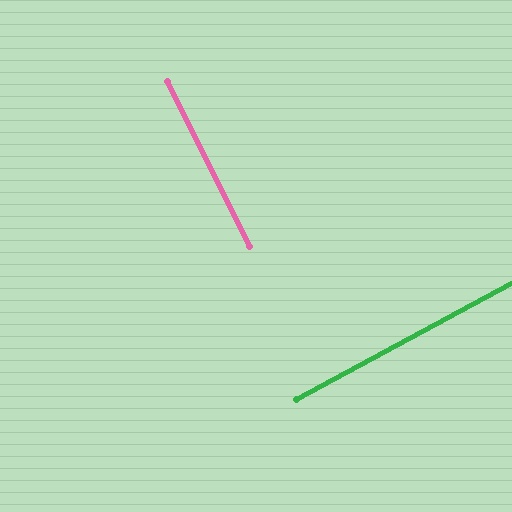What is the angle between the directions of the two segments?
Approximately 88 degrees.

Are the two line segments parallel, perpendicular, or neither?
Perpendicular — they meet at approximately 88°.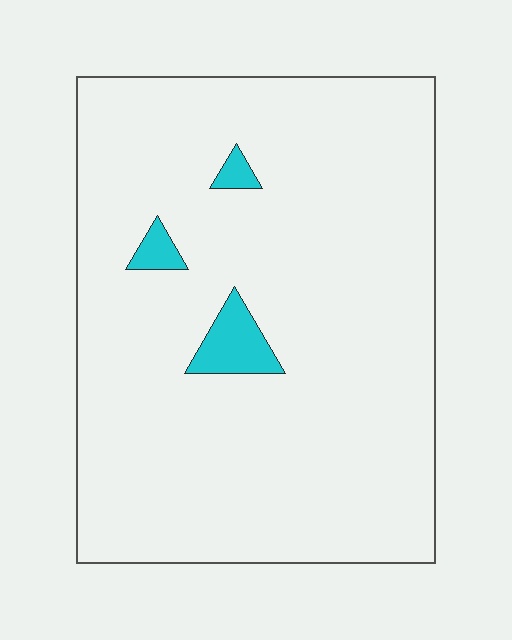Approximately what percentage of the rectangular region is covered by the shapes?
Approximately 5%.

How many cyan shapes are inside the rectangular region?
3.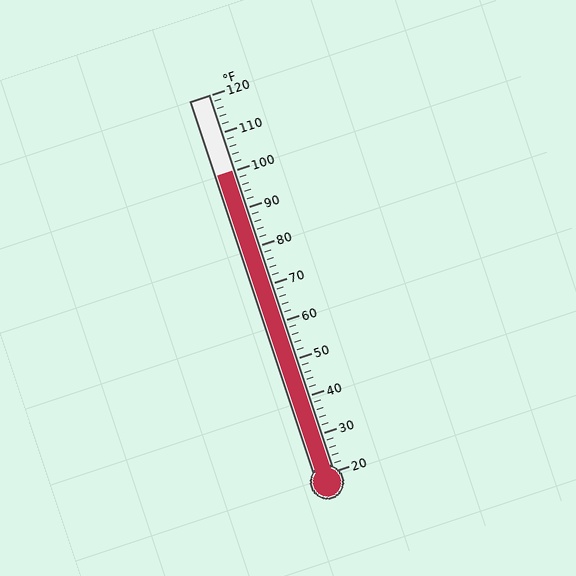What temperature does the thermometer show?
The thermometer shows approximately 100°F.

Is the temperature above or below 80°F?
The temperature is above 80°F.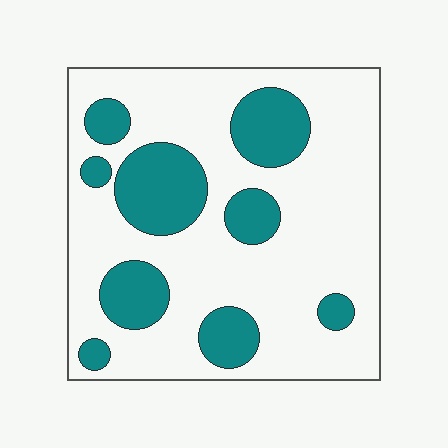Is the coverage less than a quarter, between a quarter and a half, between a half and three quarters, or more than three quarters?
Between a quarter and a half.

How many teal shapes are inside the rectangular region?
9.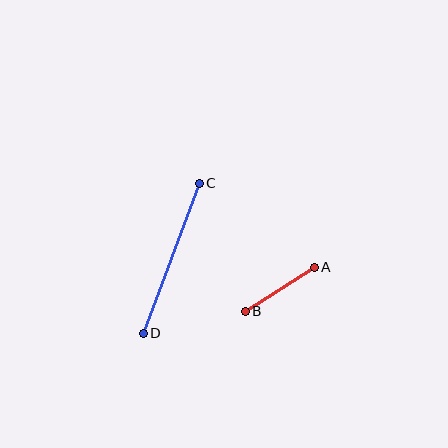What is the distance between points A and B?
The distance is approximately 82 pixels.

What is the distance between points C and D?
The distance is approximately 160 pixels.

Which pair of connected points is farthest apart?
Points C and D are farthest apart.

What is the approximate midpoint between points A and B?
The midpoint is at approximately (280, 289) pixels.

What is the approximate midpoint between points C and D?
The midpoint is at approximately (171, 258) pixels.